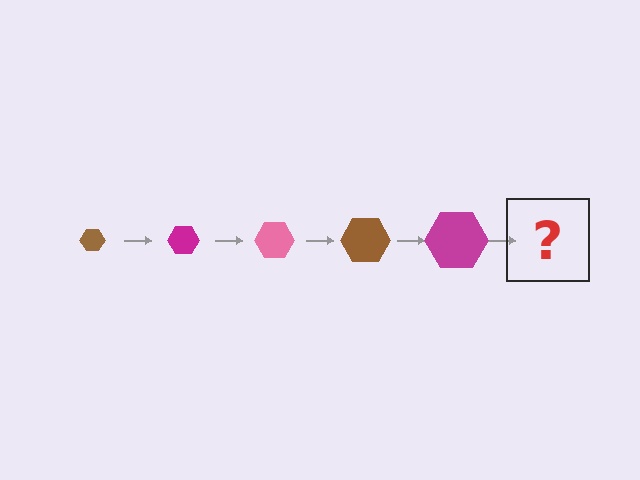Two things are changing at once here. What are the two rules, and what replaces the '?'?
The two rules are that the hexagon grows larger each step and the color cycles through brown, magenta, and pink. The '?' should be a pink hexagon, larger than the previous one.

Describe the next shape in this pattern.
It should be a pink hexagon, larger than the previous one.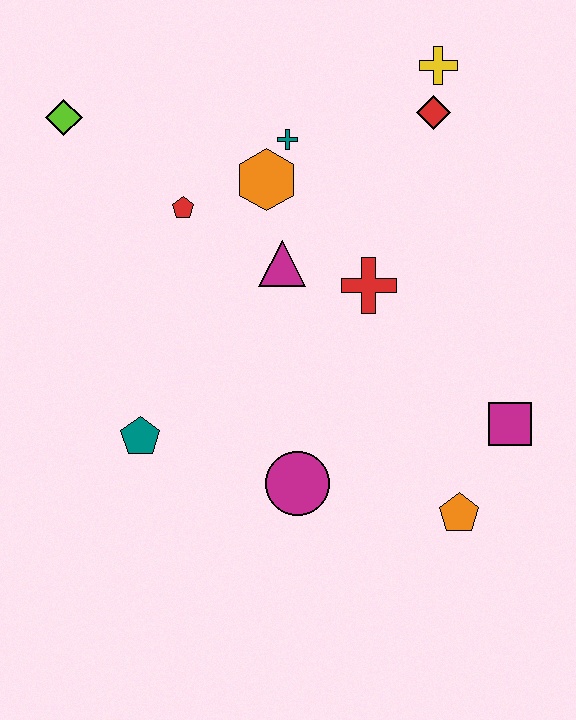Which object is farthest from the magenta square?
The lime diamond is farthest from the magenta square.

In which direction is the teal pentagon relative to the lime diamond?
The teal pentagon is below the lime diamond.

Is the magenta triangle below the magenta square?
No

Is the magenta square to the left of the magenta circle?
No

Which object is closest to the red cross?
The magenta triangle is closest to the red cross.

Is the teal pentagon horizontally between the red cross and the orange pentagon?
No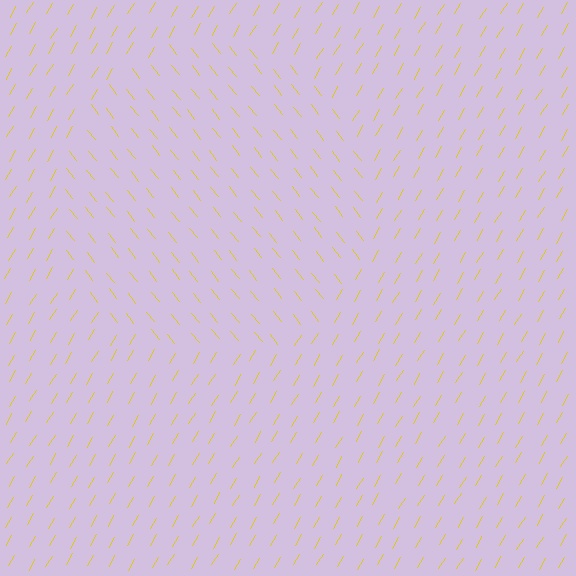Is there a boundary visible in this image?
Yes, there is a texture boundary formed by a change in line orientation.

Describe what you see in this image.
The image is filled with small yellow line segments. A circle region in the image has lines oriented differently from the surrounding lines, creating a visible texture boundary.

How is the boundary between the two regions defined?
The boundary is defined purely by a change in line orientation (approximately 69 degrees difference). All lines are the same color and thickness.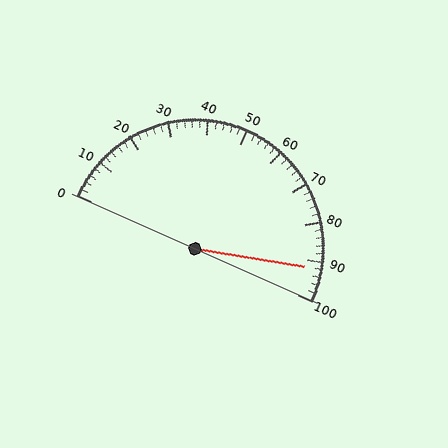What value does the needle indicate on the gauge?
The needle indicates approximately 92.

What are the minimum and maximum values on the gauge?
The gauge ranges from 0 to 100.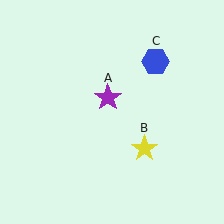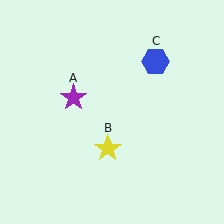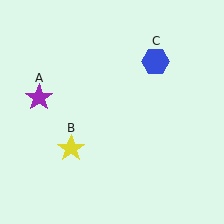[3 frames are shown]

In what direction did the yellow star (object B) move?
The yellow star (object B) moved left.